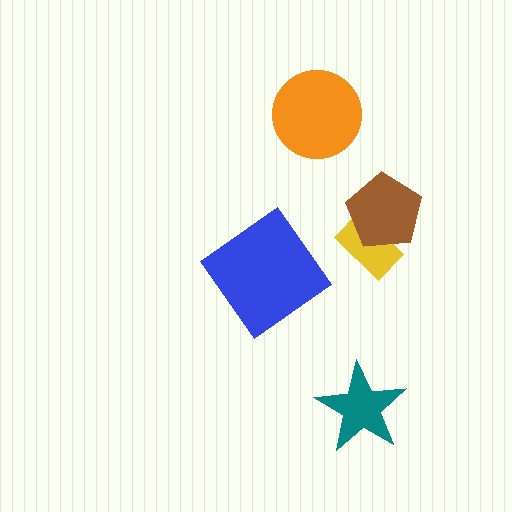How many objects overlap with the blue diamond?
0 objects overlap with the blue diamond.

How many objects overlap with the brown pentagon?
1 object overlaps with the brown pentagon.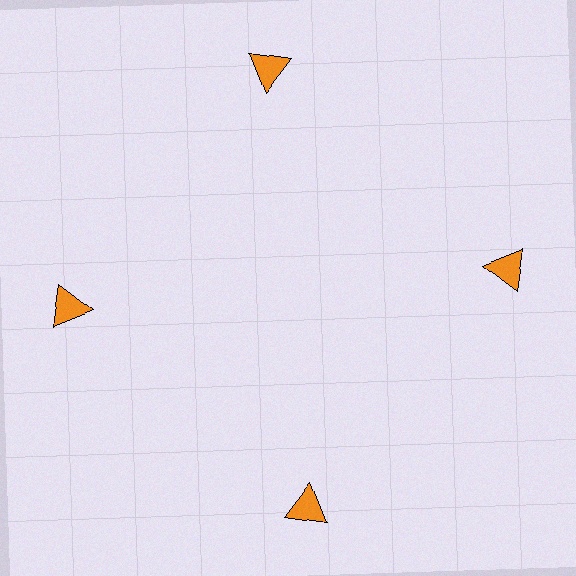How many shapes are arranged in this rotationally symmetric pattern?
There are 4 shapes, arranged in 4 groups of 1.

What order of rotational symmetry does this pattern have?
This pattern has 4-fold rotational symmetry.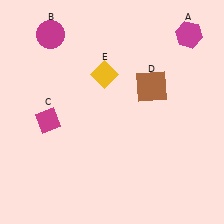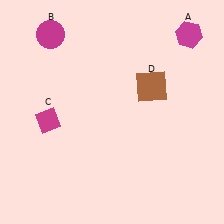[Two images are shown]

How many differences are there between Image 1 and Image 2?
There is 1 difference between the two images.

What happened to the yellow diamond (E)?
The yellow diamond (E) was removed in Image 2. It was in the top-left area of Image 1.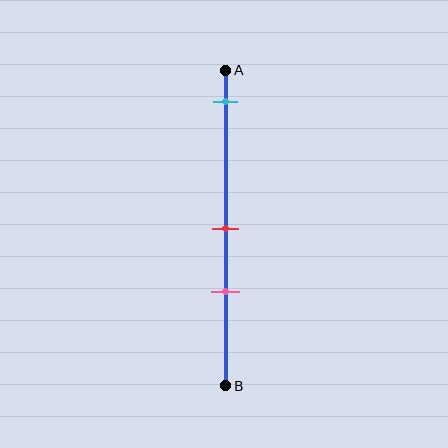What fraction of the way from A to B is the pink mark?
The pink mark is approximately 70% (0.7) of the way from A to B.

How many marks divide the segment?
There are 3 marks dividing the segment.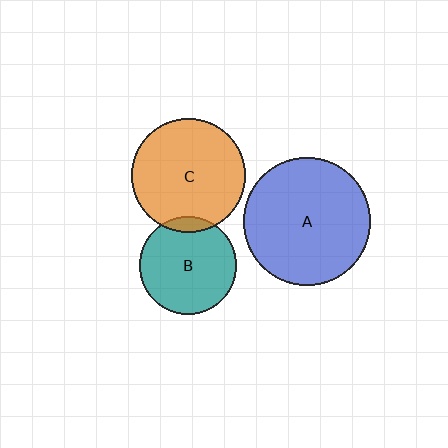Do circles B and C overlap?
Yes.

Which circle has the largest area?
Circle A (blue).